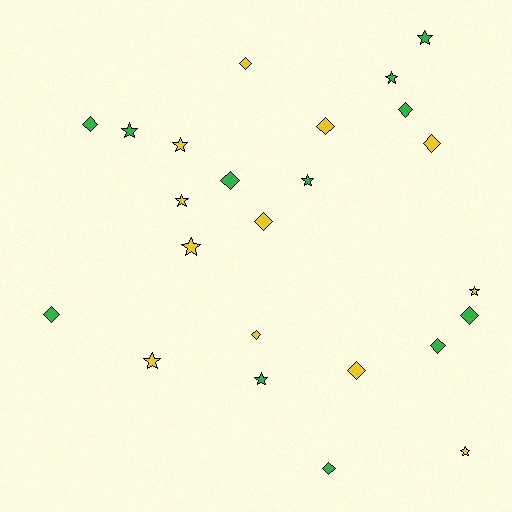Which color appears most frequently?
Green, with 12 objects.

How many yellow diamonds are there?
There are 6 yellow diamonds.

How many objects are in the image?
There are 24 objects.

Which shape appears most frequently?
Diamond, with 13 objects.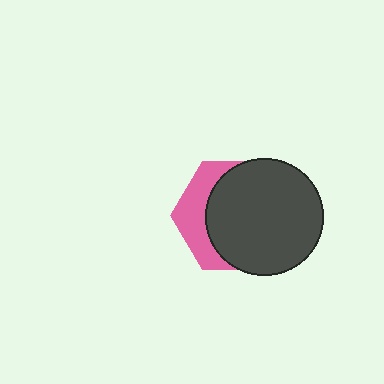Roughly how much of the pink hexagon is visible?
A small part of it is visible (roughly 31%).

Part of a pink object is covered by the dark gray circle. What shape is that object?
It is a hexagon.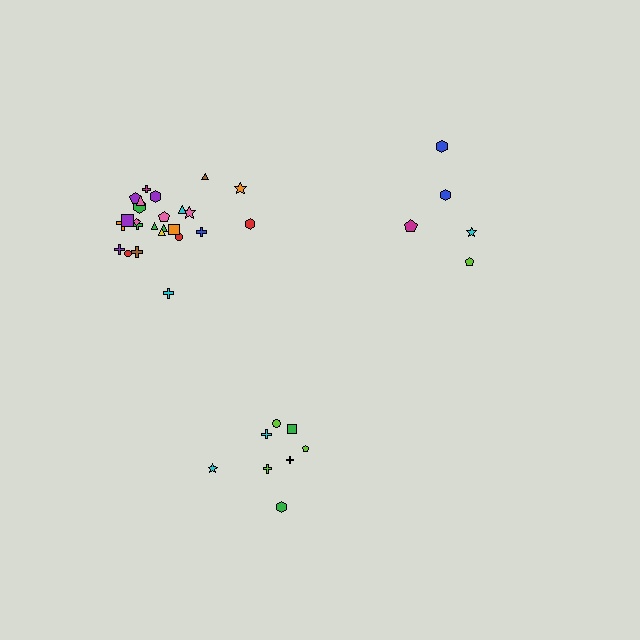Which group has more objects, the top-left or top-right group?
The top-left group.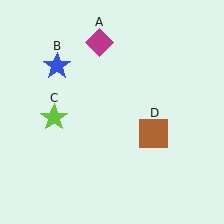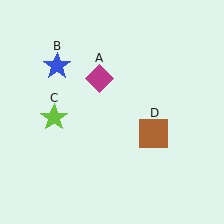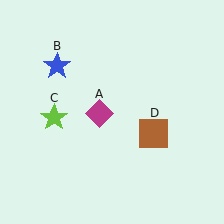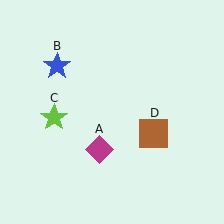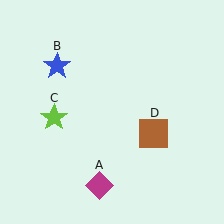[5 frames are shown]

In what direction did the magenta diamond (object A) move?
The magenta diamond (object A) moved down.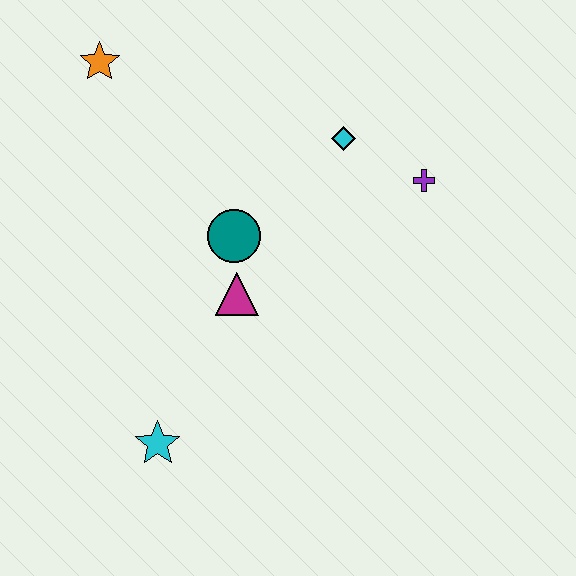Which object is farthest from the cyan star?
The orange star is farthest from the cyan star.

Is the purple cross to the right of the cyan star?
Yes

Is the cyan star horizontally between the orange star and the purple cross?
Yes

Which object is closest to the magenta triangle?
The teal circle is closest to the magenta triangle.